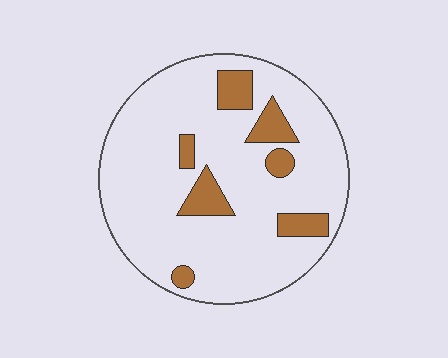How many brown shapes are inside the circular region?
7.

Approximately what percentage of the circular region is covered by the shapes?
Approximately 15%.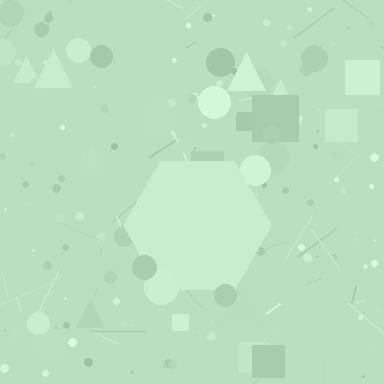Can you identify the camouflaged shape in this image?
The camouflaged shape is a hexagon.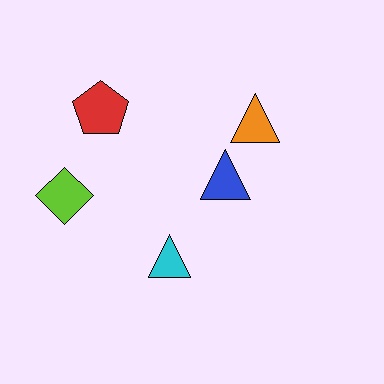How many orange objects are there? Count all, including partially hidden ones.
There is 1 orange object.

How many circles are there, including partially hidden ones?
There are no circles.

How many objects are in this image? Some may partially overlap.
There are 5 objects.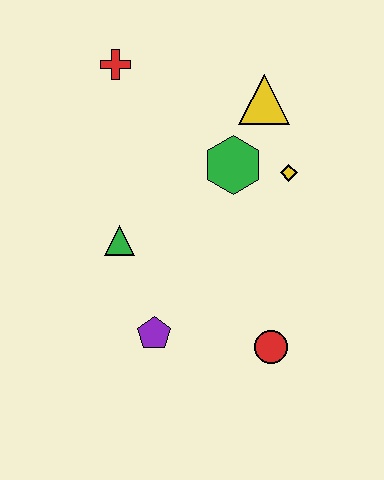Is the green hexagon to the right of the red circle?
No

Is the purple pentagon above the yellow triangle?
No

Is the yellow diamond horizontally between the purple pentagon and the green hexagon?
No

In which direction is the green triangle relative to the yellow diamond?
The green triangle is to the left of the yellow diamond.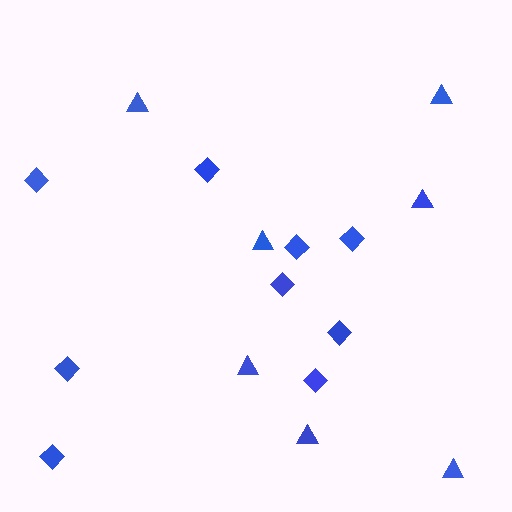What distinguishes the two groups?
There are 2 groups: one group of diamonds (9) and one group of triangles (7).